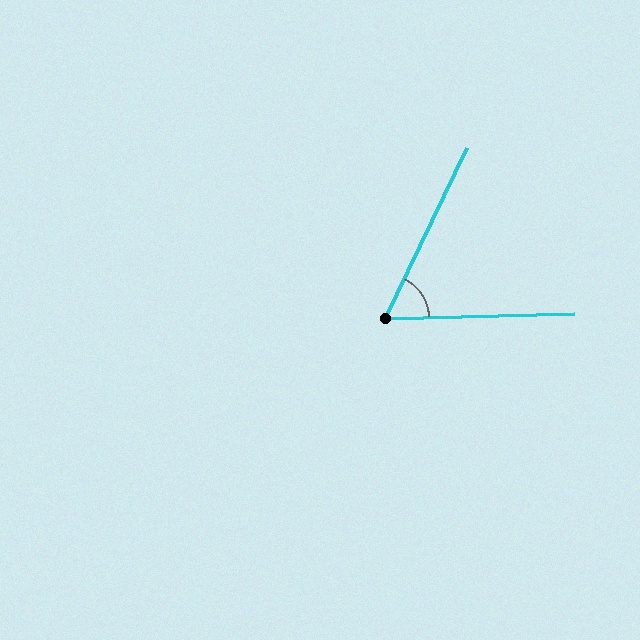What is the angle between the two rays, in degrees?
Approximately 63 degrees.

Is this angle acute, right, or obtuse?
It is acute.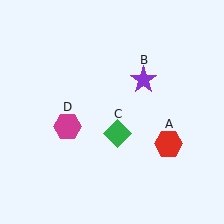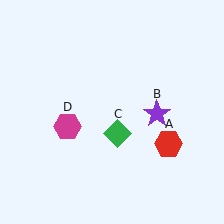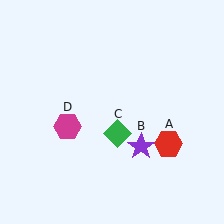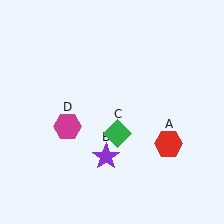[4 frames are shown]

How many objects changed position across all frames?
1 object changed position: purple star (object B).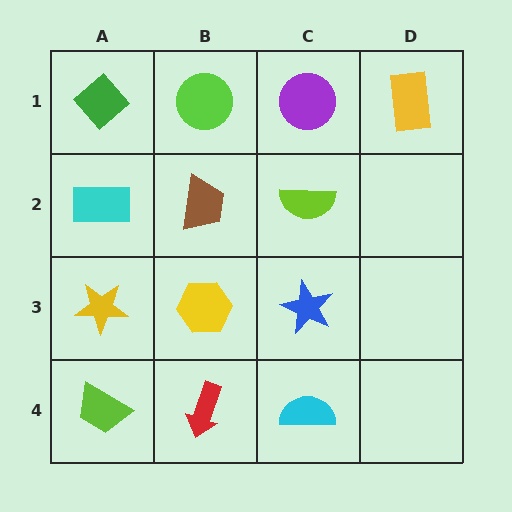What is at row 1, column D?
A yellow rectangle.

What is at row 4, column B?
A red arrow.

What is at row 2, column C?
A lime semicircle.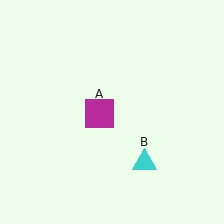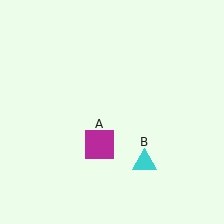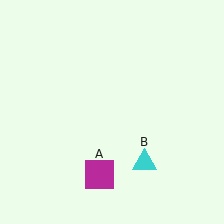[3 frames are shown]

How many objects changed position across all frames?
1 object changed position: magenta square (object A).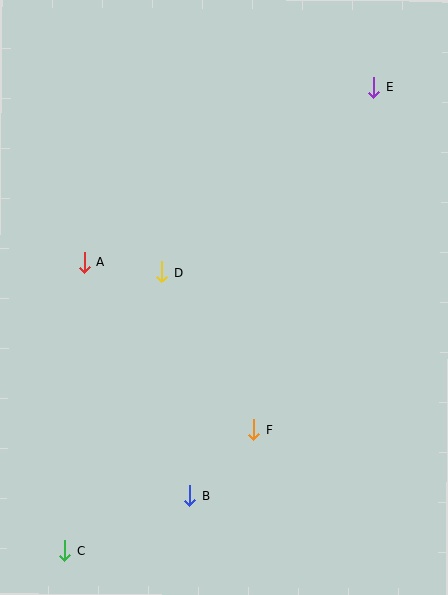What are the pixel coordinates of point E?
Point E is at (373, 87).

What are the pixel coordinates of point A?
Point A is at (84, 262).